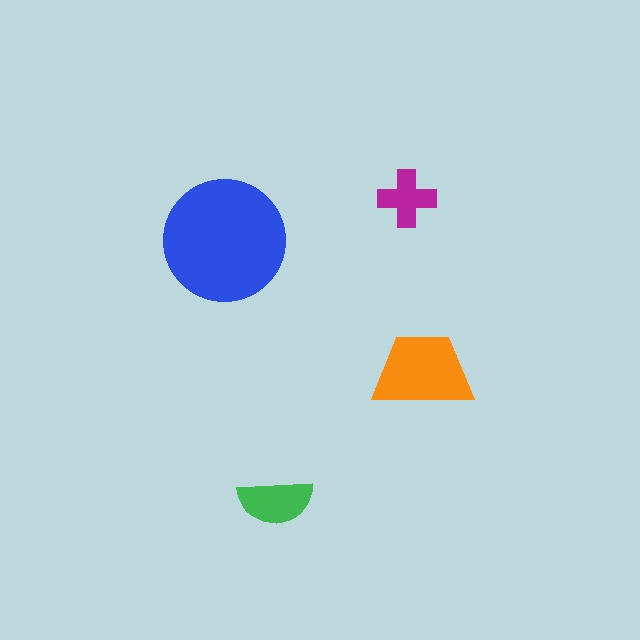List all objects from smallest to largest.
The magenta cross, the green semicircle, the orange trapezoid, the blue circle.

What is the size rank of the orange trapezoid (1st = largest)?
2nd.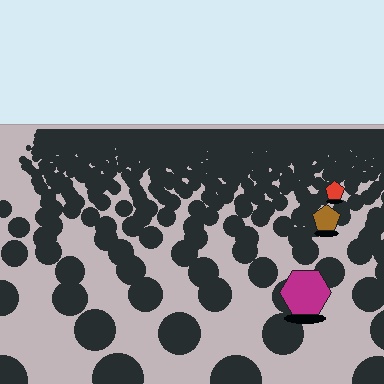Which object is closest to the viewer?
The magenta hexagon is closest. The texture marks near it are larger and more spread out.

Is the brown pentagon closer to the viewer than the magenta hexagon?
No. The magenta hexagon is closer — you can tell from the texture gradient: the ground texture is coarser near it.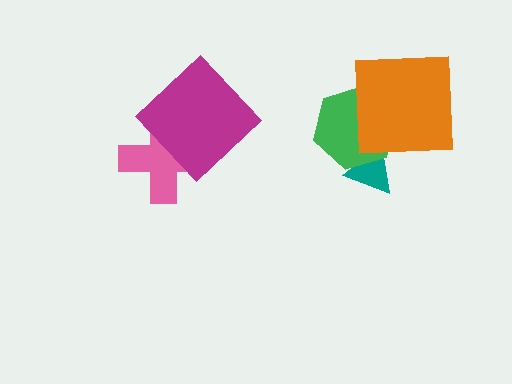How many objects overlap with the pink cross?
1 object overlaps with the pink cross.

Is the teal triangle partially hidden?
Yes, it is partially covered by another shape.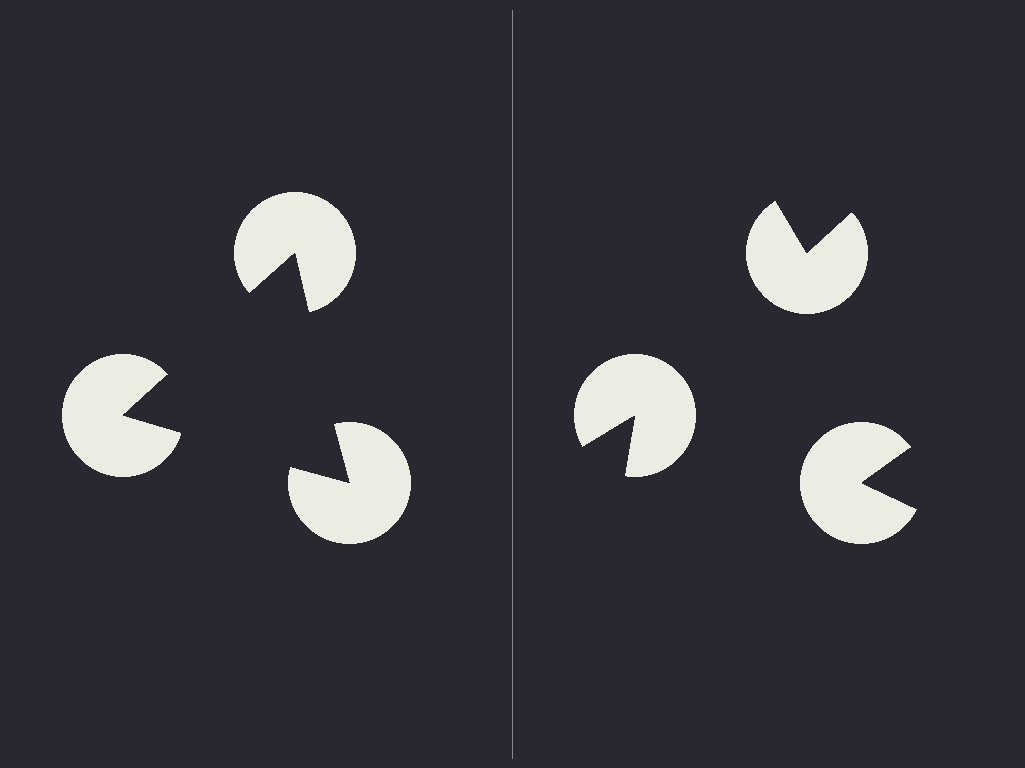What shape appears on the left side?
An illusory triangle.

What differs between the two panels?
The pac-man discs are positioned identically on both sides; only the wedge orientations differ. On the left they align to a triangle; on the right they are misaligned.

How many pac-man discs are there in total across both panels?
6 — 3 on each side.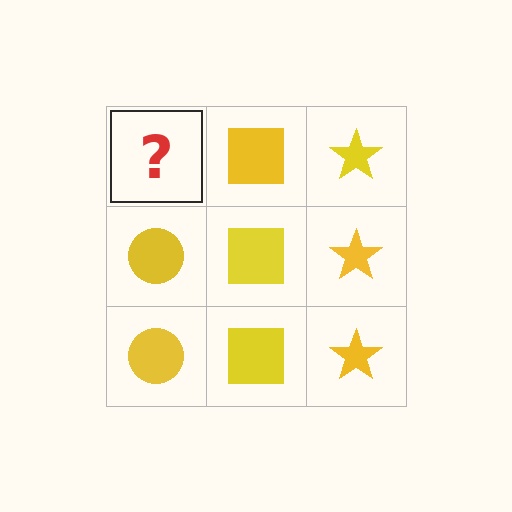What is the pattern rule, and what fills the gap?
The rule is that each column has a consistent shape. The gap should be filled with a yellow circle.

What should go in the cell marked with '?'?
The missing cell should contain a yellow circle.